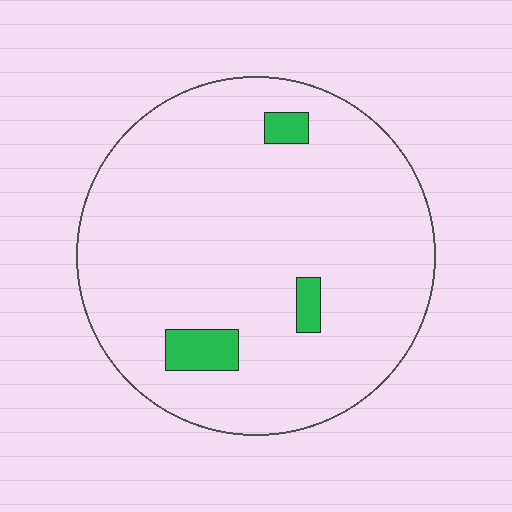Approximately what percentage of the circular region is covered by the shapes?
Approximately 5%.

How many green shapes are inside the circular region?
3.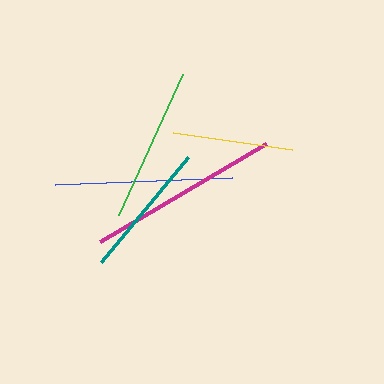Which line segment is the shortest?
The yellow line is the shortest at approximately 120 pixels.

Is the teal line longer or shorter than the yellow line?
The teal line is longer than the yellow line.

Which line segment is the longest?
The magenta line is the longest at approximately 192 pixels.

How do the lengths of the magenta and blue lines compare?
The magenta and blue lines are approximately the same length.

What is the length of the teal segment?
The teal segment is approximately 136 pixels long.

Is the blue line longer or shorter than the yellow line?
The blue line is longer than the yellow line.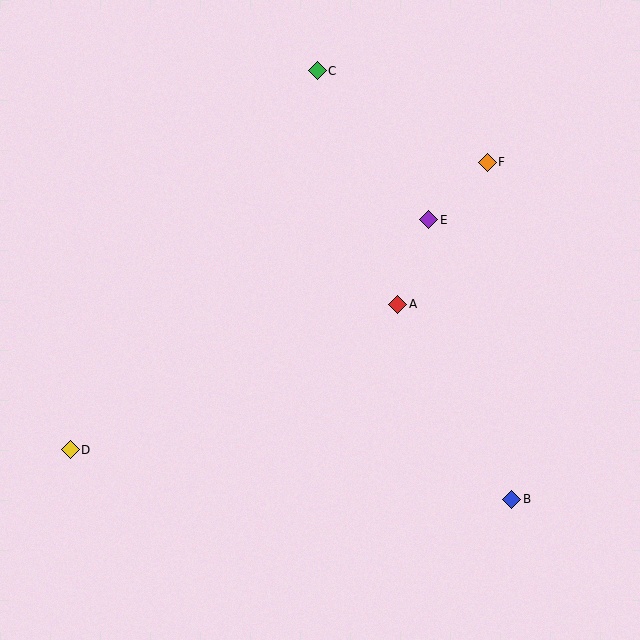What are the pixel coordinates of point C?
Point C is at (317, 71).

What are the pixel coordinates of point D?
Point D is at (70, 450).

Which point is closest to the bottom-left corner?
Point D is closest to the bottom-left corner.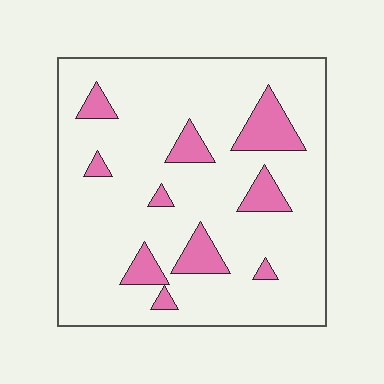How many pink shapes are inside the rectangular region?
10.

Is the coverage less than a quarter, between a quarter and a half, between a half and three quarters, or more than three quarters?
Less than a quarter.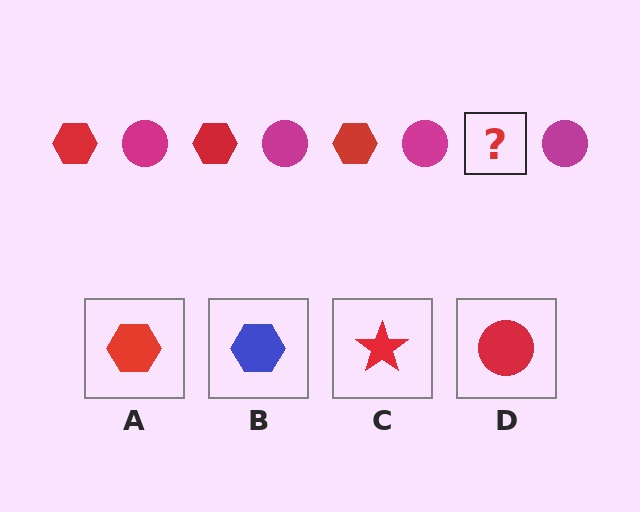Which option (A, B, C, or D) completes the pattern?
A.